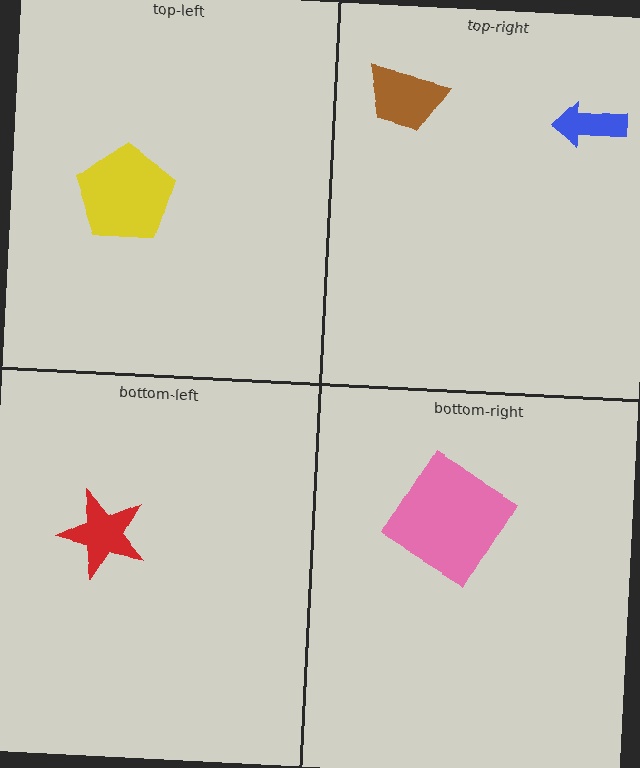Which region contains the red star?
The bottom-left region.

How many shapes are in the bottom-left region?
1.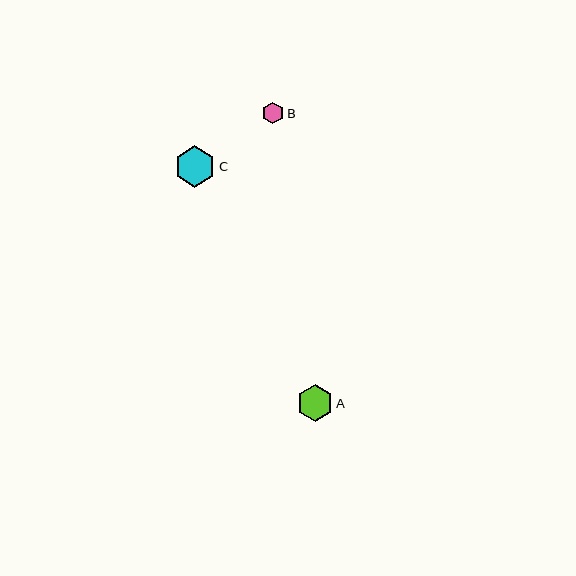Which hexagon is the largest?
Hexagon C is the largest with a size of approximately 41 pixels.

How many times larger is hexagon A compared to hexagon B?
Hexagon A is approximately 1.7 times the size of hexagon B.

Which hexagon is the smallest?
Hexagon B is the smallest with a size of approximately 22 pixels.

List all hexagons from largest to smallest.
From largest to smallest: C, A, B.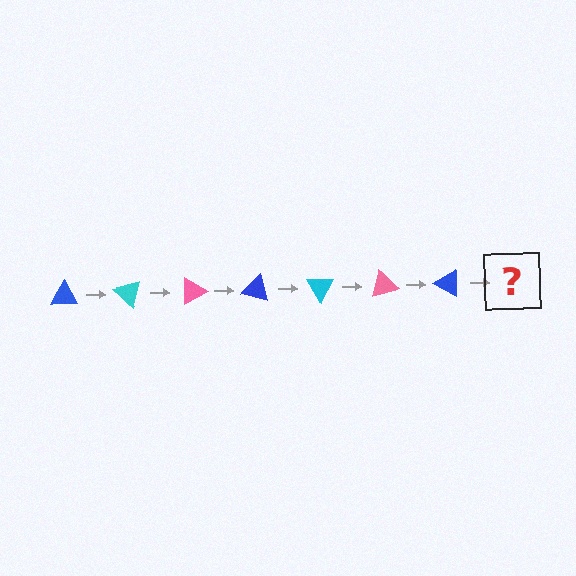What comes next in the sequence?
The next element should be a cyan triangle, rotated 315 degrees from the start.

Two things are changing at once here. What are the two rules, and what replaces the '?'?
The two rules are that it rotates 45 degrees each step and the color cycles through blue, cyan, and pink. The '?' should be a cyan triangle, rotated 315 degrees from the start.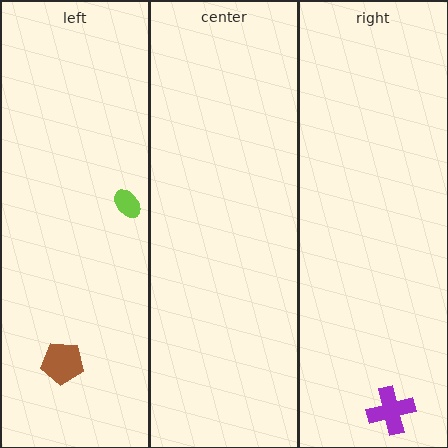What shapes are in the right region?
The purple cross.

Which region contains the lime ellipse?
The left region.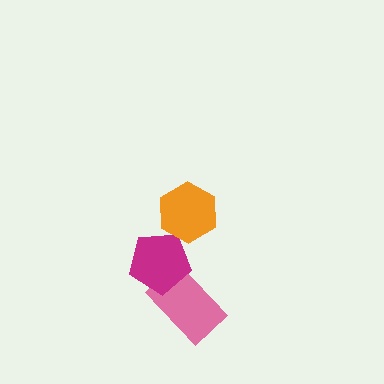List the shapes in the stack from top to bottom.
From top to bottom: the orange hexagon, the magenta pentagon, the pink rectangle.